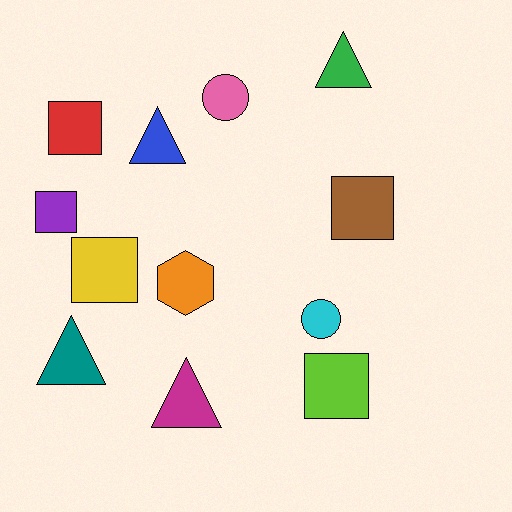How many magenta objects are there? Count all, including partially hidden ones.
There is 1 magenta object.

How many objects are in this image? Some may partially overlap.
There are 12 objects.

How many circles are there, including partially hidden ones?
There are 2 circles.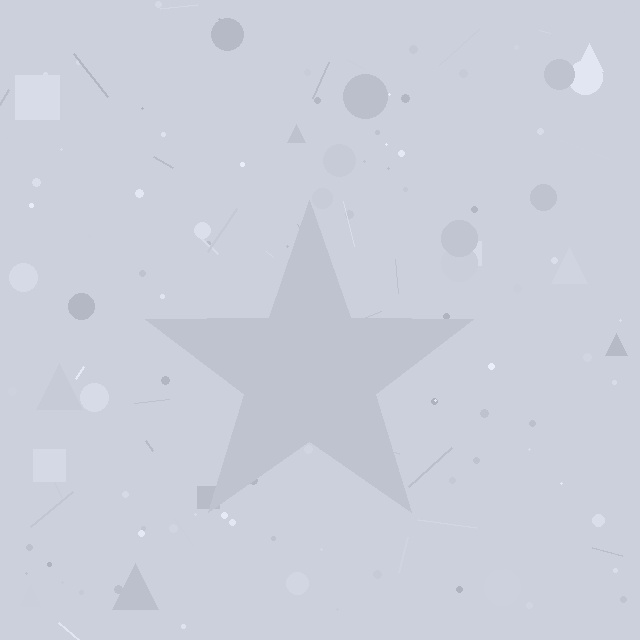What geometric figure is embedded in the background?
A star is embedded in the background.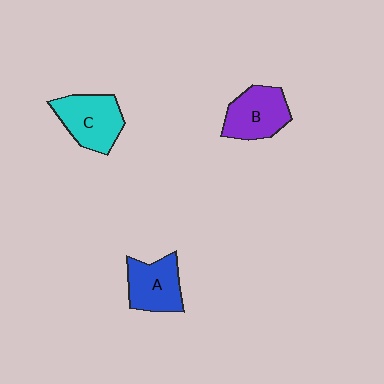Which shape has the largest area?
Shape C (cyan).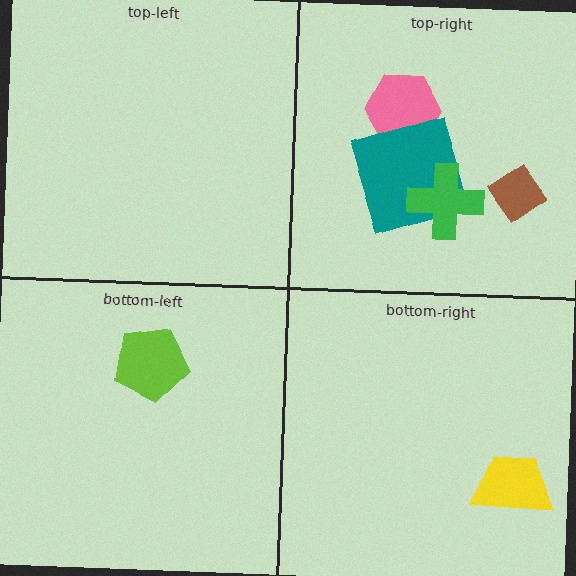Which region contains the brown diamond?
The top-right region.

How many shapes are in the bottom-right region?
1.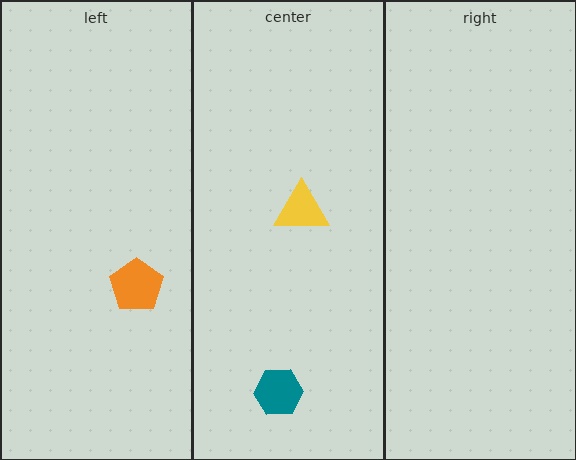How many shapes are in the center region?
2.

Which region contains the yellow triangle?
The center region.